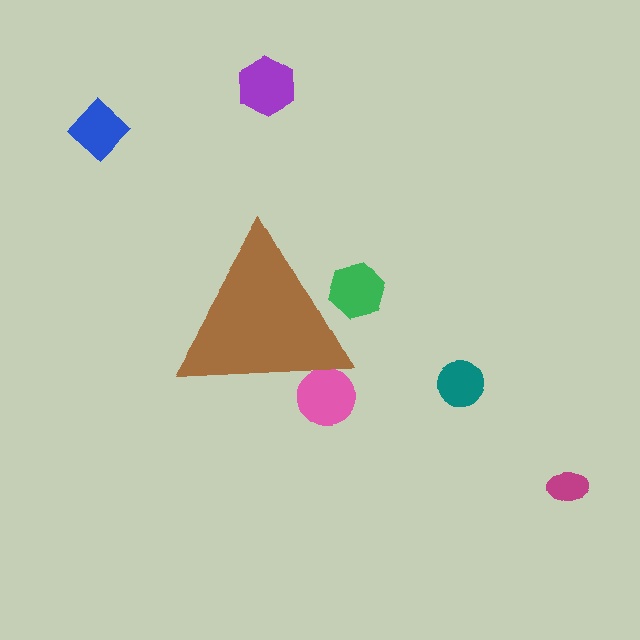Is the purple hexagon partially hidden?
No, the purple hexagon is fully visible.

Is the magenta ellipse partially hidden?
No, the magenta ellipse is fully visible.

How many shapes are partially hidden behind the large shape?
2 shapes are partially hidden.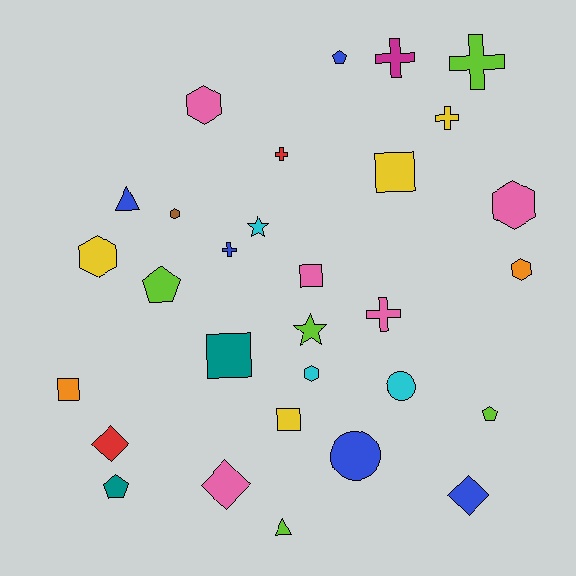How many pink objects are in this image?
There are 5 pink objects.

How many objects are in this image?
There are 30 objects.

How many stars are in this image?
There are 2 stars.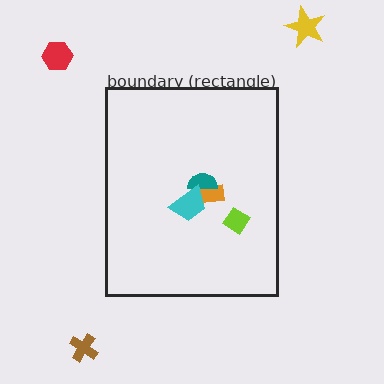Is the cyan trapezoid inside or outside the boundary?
Inside.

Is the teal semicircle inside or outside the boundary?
Inside.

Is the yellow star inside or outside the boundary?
Outside.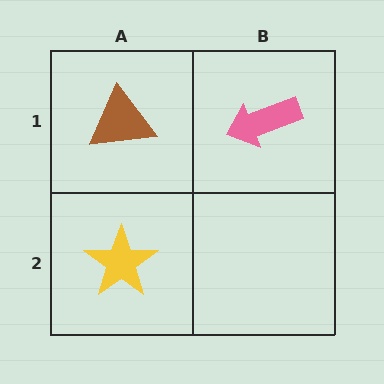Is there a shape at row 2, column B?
No, that cell is empty.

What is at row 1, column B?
A pink arrow.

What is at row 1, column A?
A brown triangle.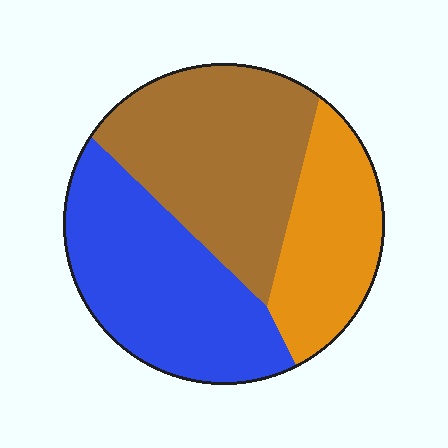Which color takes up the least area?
Orange, at roughly 25%.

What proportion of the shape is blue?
Blue takes up between a quarter and a half of the shape.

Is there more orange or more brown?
Brown.